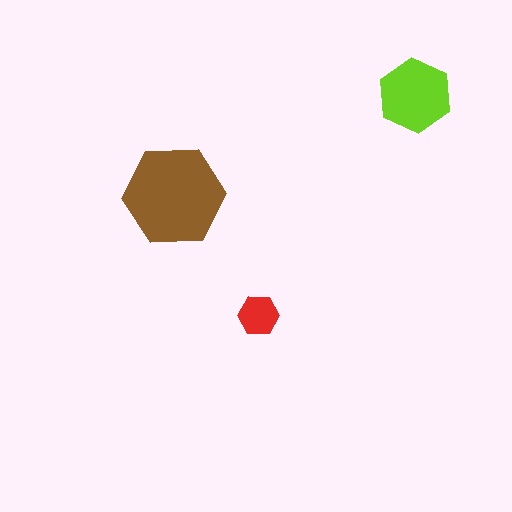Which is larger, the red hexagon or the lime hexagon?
The lime one.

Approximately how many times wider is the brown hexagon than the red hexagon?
About 2.5 times wider.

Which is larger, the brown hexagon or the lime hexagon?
The brown one.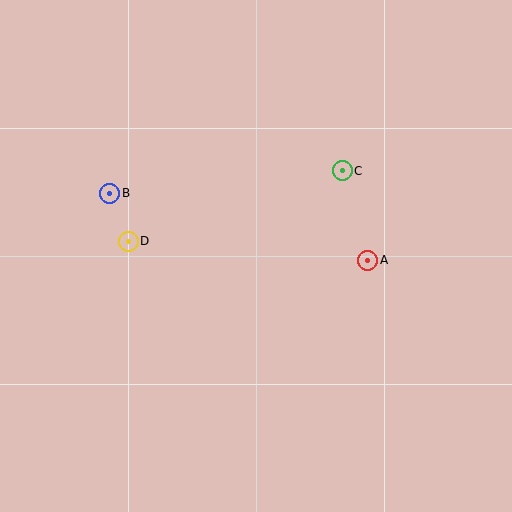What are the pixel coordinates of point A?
Point A is at (368, 260).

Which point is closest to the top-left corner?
Point B is closest to the top-left corner.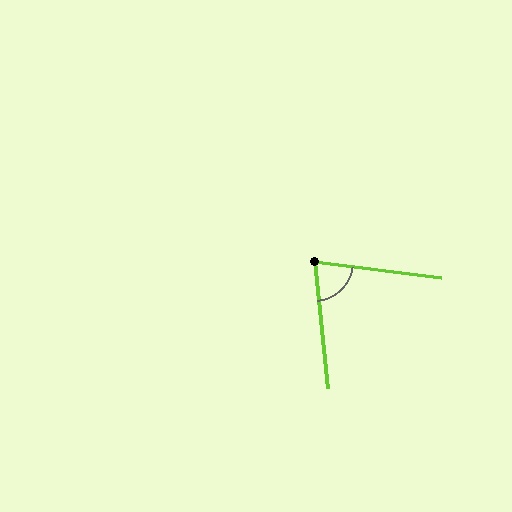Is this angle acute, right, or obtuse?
It is acute.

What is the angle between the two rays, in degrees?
Approximately 77 degrees.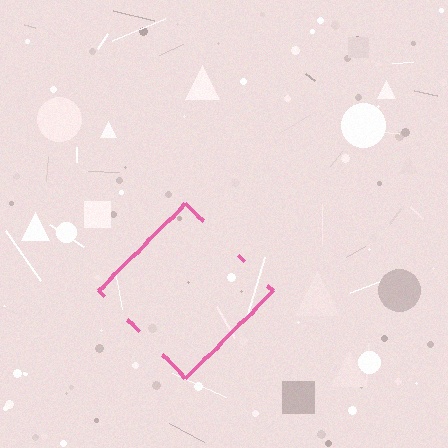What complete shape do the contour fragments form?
The contour fragments form a diamond.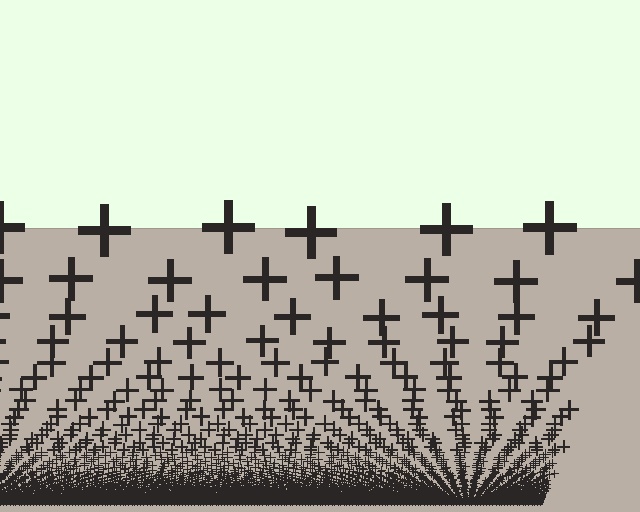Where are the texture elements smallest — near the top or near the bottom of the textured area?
Near the bottom.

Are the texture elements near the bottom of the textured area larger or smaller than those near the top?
Smaller. The gradient is inverted — elements near the bottom are smaller and denser.